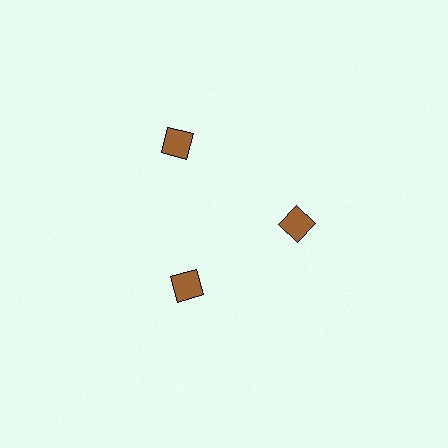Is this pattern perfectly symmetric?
No. The 3 brown squares are arranged in a ring, but one element near the 11 o'clock position is pushed outward from the center, breaking the 3-fold rotational symmetry.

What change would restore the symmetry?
The symmetry would be restored by moving it inward, back onto the ring so that all 3 squares sit at equal angles and equal distance from the center.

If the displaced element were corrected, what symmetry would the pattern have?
It would have 3-fold rotational symmetry — the pattern would map onto itself every 120 degrees.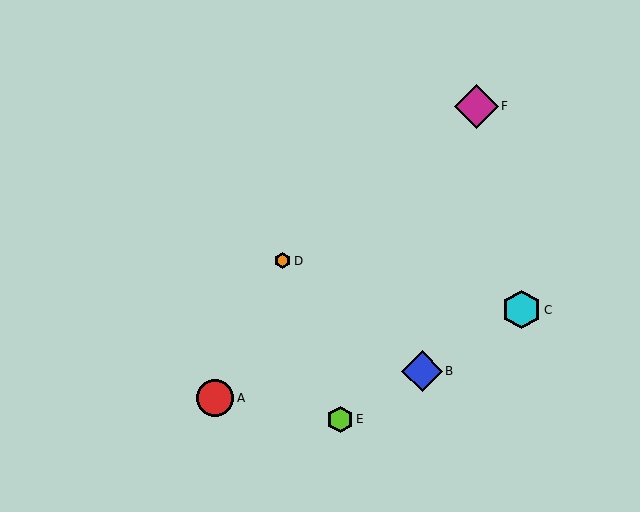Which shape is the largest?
The magenta diamond (labeled F) is the largest.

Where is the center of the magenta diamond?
The center of the magenta diamond is at (476, 106).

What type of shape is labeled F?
Shape F is a magenta diamond.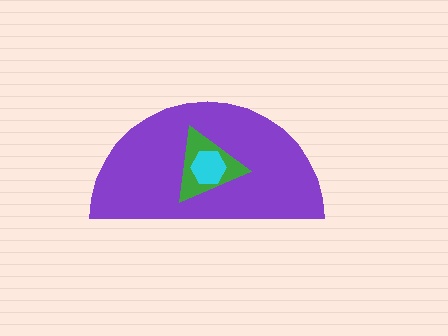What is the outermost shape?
The purple semicircle.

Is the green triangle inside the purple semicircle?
Yes.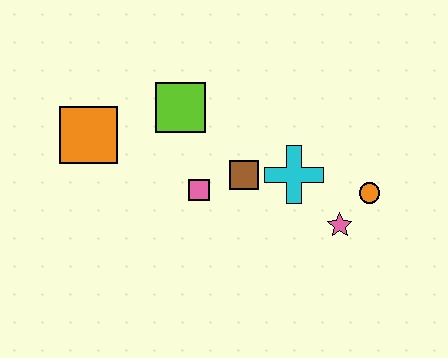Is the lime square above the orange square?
Yes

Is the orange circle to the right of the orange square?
Yes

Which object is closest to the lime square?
The pink square is closest to the lime square.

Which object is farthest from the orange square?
The orange circle is farthest from the orange square.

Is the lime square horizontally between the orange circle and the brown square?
No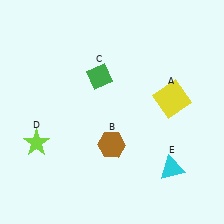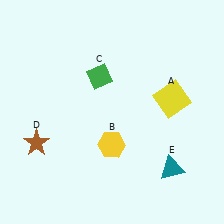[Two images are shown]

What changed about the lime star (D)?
In Image 1, D is lime. In Image 2, it changed to brown.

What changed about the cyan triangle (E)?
In Image 1, E is cyan. In Image 2, it changed to teal.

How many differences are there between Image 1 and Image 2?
There are 3 differences between the two images.